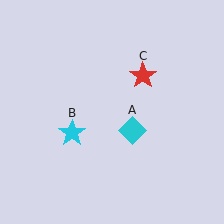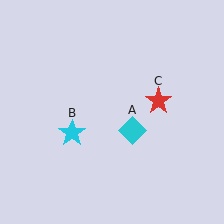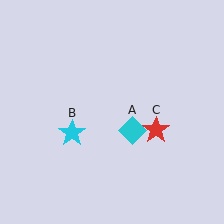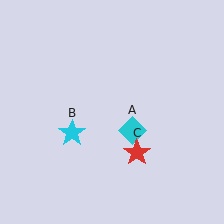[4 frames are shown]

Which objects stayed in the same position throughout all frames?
Cyan diamond (object A) and cyan star (object B) remained stationary.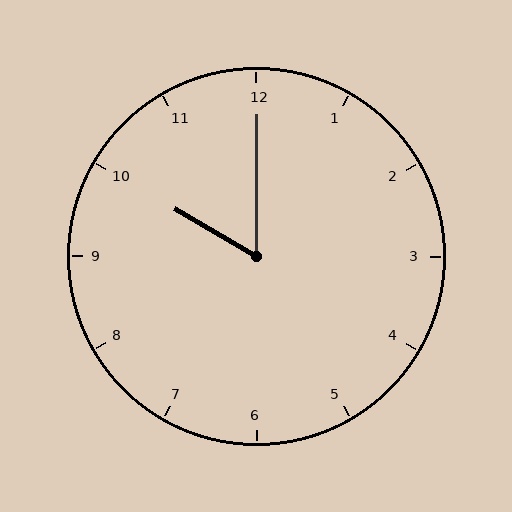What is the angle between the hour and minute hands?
Approximately 60 degrees.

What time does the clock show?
10:00.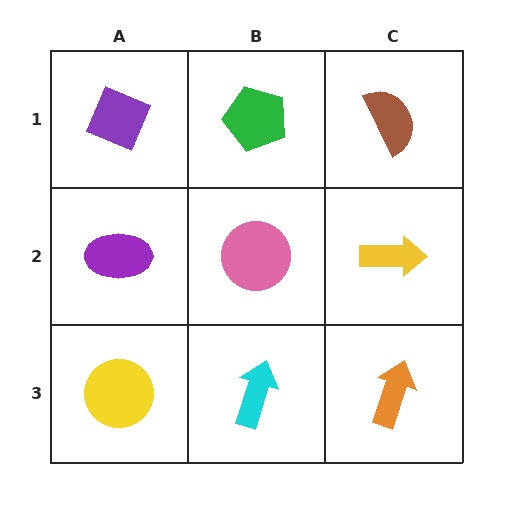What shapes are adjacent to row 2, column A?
A purple diamond (row 1, column A), a yellow circle (row 3, column A), a pink circle (row 2, column B).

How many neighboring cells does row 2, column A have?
3.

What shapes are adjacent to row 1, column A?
A purple ellipse (row 2, column A), a green pentagon (row 1, column B).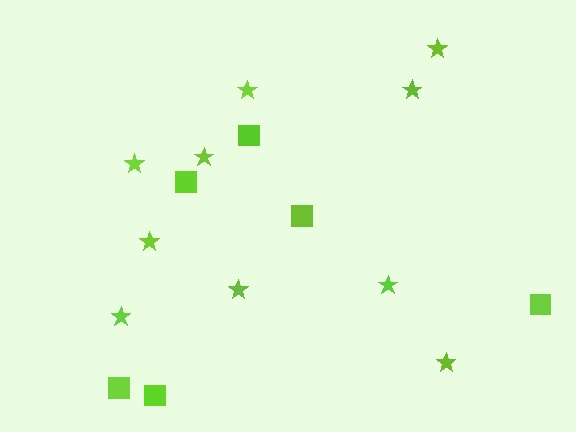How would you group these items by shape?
There are 2 groups: one group of squares (6) and one group of stars (10).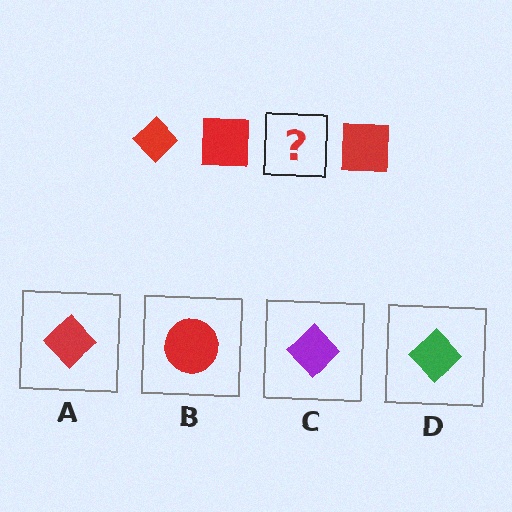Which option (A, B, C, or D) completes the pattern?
A.